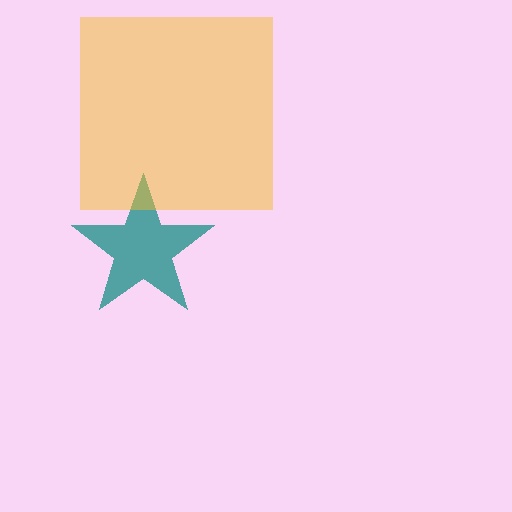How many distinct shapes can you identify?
There are 2 distinct shapes: a teal star, a yellow square.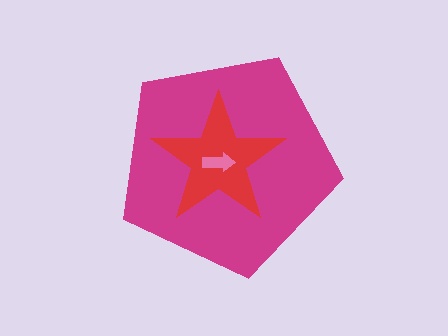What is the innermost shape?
The pink arrow.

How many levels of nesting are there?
3.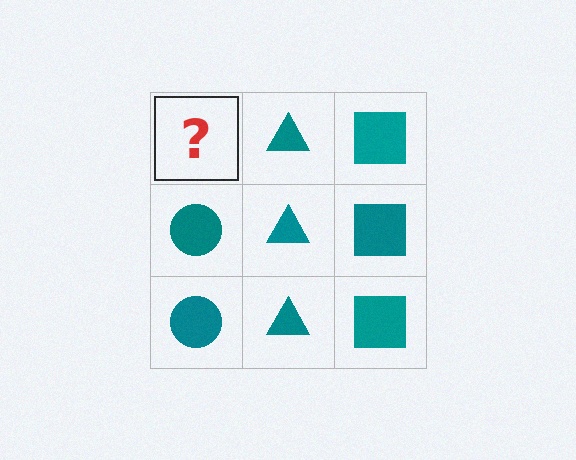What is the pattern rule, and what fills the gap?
The rule is that each column has a consistent shape. The gap should be filled with a teal circle.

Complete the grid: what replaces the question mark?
The question mark should be replaced with a teal circle.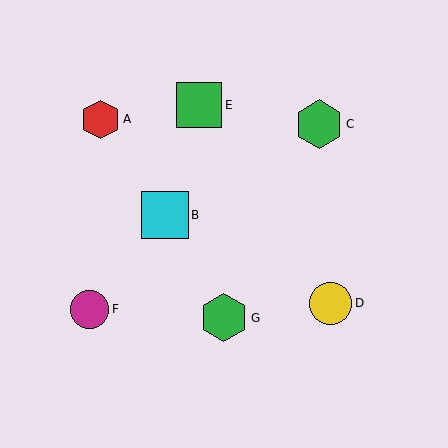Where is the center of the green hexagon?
The center of the green hexagon is at (319, 124).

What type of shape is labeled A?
Shape A is a red hexagon.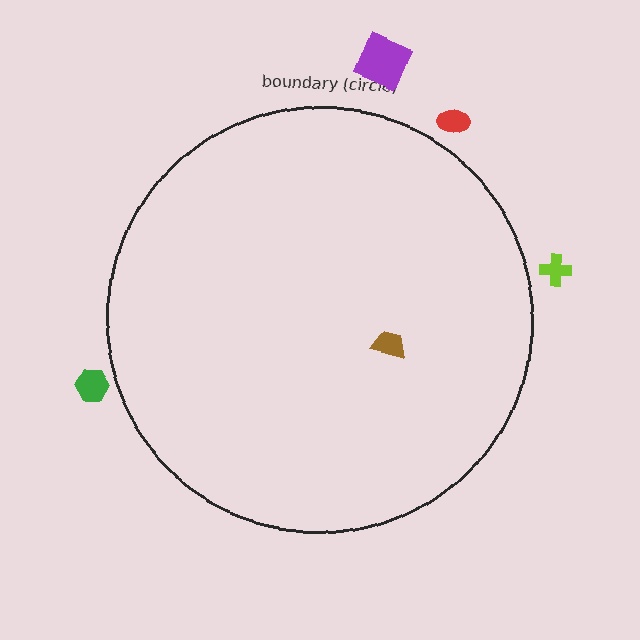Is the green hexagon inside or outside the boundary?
Outside.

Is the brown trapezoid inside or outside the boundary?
Inside.